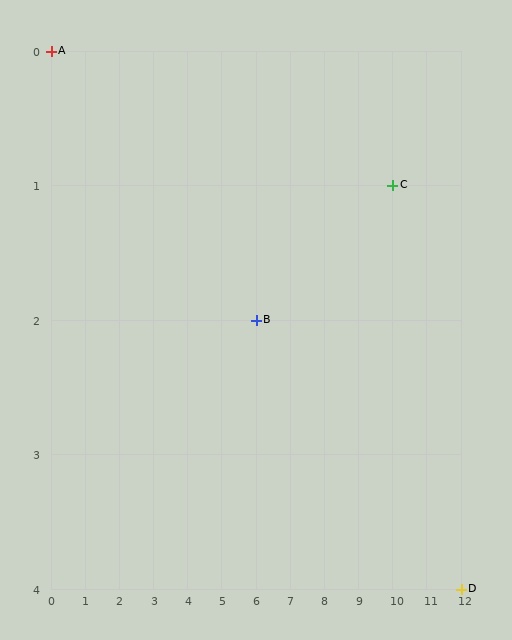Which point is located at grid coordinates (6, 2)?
Point B is at (6, 2).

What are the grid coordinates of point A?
Point A is at grid coordinates (0, 0).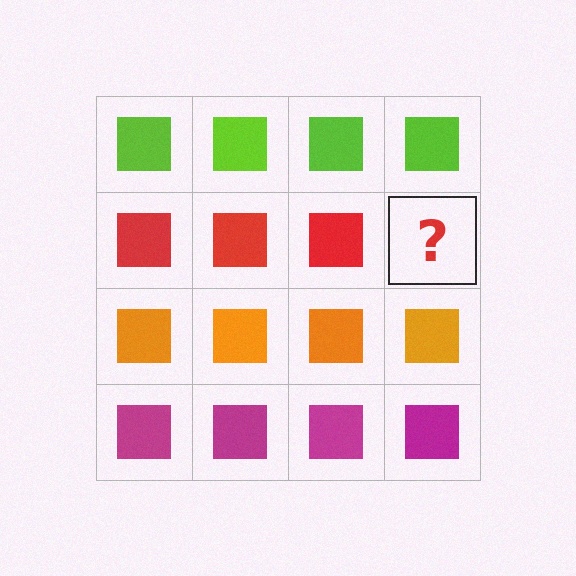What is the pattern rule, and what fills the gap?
The rule is that each row has a consistent color. The gap should be filled with a red square.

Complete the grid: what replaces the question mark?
The question mark should be replaced with a red square.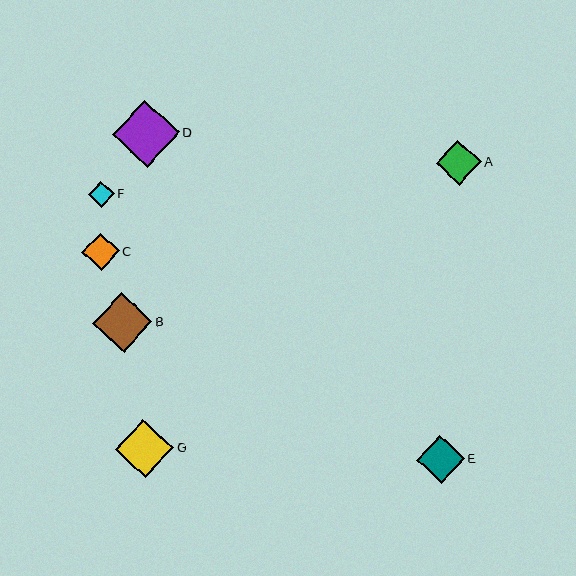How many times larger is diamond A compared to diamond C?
Diamond A is approximately 1.2 times the size of diamond C.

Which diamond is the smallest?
Diamond F is the smallest with a size of approximately 25 pixels.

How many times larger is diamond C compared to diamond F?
Diamond C is approximately 1.5 times the size of diamond F.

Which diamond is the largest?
Diamond D is the largest with a size of approximately 67 pixels.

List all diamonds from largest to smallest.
From largest to smallest: D, B, G, E, A, C, F.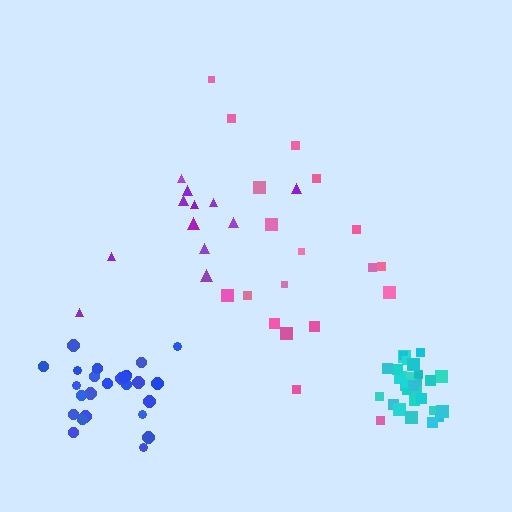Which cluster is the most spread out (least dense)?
Purple.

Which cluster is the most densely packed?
Cyan.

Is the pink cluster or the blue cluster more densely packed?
Blue.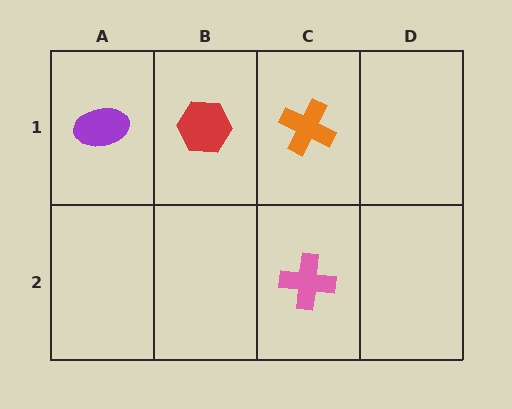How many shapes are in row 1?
3 shapes.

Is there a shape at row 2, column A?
No, that cell is empty.